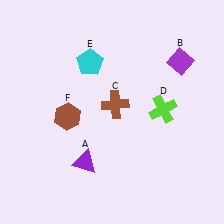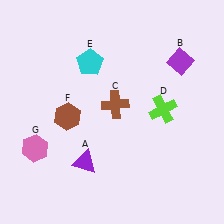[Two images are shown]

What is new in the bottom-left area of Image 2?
A pink hexagon (G) was added in the bottom-left area of Image 2.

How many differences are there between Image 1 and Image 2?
There is 1 difference between the two images.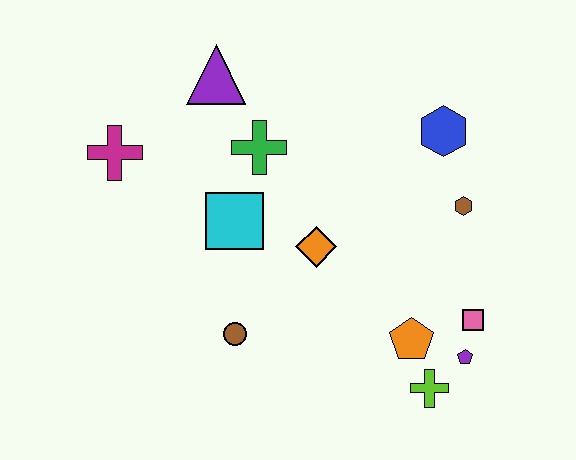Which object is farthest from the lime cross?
The magenta cross is farthest from the lime cross.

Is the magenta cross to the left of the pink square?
Yes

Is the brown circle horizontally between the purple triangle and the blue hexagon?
Yes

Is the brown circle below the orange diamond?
Yes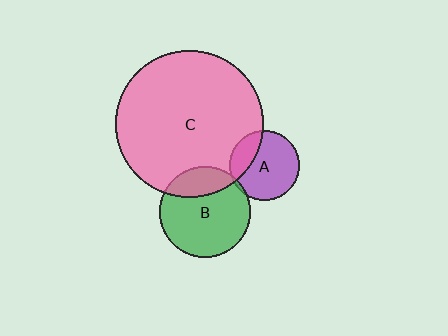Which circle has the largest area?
Circle C (pink).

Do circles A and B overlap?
Yes.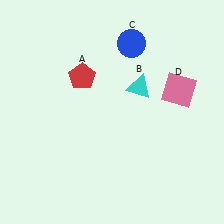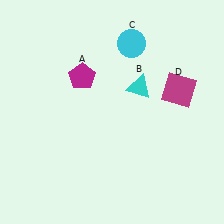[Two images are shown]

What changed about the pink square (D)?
In Image 1, D is pink. In Image 2, it changed to magenta.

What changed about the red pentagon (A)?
In Image 1, A is red. In Image 2, it changed to magenta.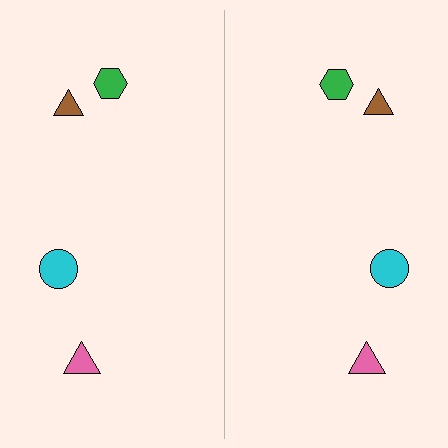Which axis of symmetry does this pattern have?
The pattern has a vertical axis of symmetry running through the center of the image.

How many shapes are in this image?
There are 8 shapes in this image.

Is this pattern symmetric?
Yes, this pattern has bilateral (reflection) symmetry.